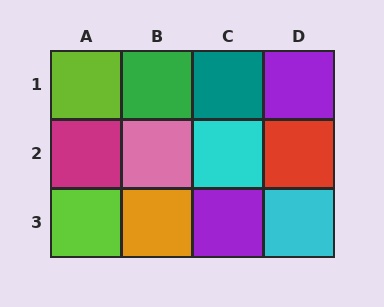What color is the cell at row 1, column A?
Lime.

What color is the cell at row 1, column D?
Purple.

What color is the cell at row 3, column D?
Cyan.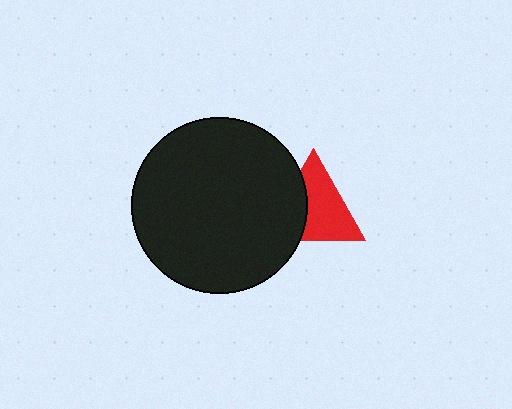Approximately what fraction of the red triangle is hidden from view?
Roughly 36% of the red triangle is hidden behind the black circle.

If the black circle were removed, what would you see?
You would see the complete red triangle.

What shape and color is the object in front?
The object in front is a black circle.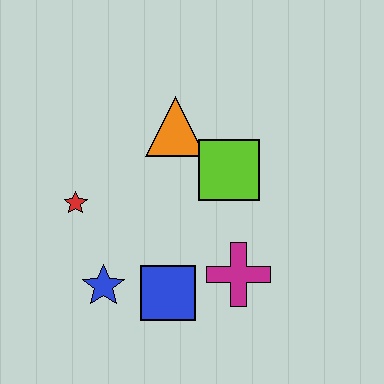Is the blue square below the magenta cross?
Yes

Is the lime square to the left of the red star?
No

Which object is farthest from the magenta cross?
The red star is farthest from the magenta cross.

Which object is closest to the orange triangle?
The lime square is closest to the orange triangle.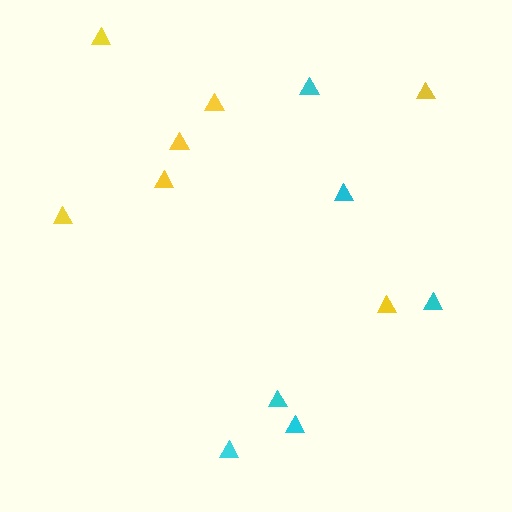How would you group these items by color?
There are 2 groups: one group of cyan triangles (6) and one group of yellow triangles (7).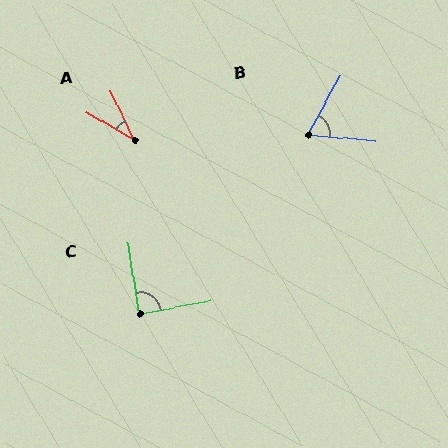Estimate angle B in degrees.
Approximately 66 degrees.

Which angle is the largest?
C, at approximately 88 degrees.